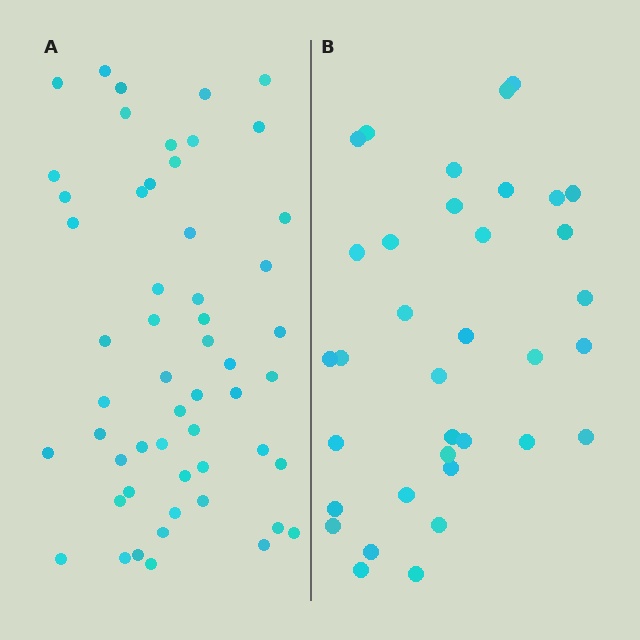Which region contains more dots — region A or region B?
Region A (the left region) has more dots.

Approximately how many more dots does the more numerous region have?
Region A has approximately 20 more dots than region B.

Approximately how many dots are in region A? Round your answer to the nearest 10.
About 50 dots. (The exact count is 54, which rounds to 50.)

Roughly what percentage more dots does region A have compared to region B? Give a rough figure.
About 55% more.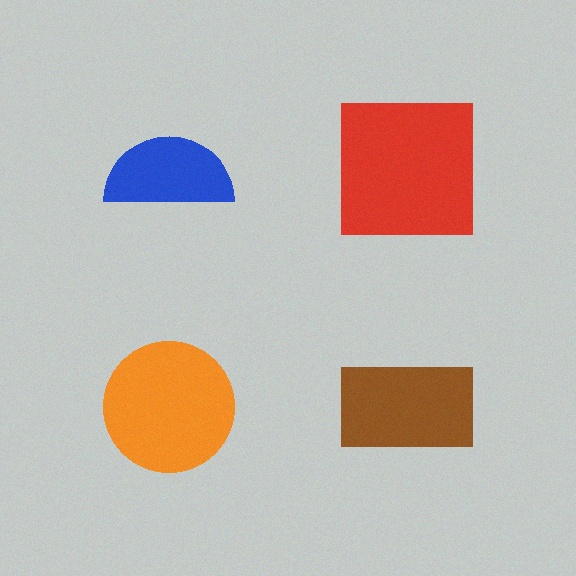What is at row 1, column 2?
A red square.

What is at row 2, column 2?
A brown rectangle.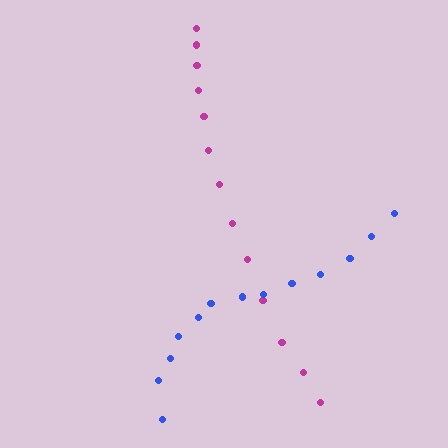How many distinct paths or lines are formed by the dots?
There are 2 distinct paths.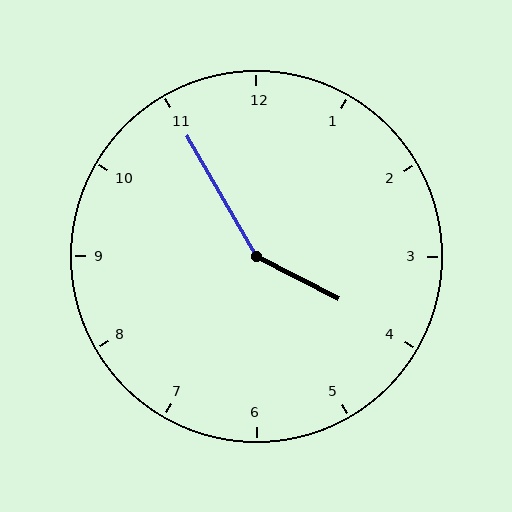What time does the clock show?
3:55.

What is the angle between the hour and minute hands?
Approximately 148 degrees.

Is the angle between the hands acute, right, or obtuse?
It is obtuse.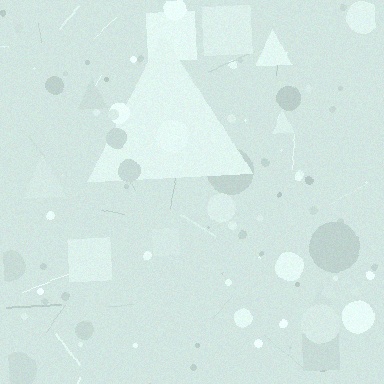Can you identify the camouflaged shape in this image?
The camouflaged shape is a triangle.